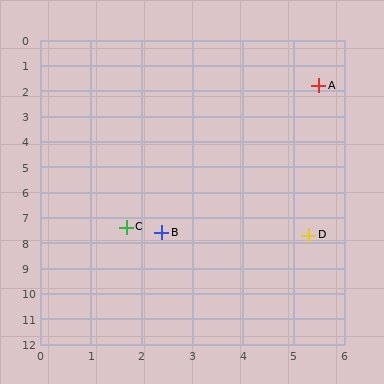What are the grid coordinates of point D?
Point D is at approximately (5.3, 7.7).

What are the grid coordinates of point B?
Point B is at approximately (2.4, 7.6).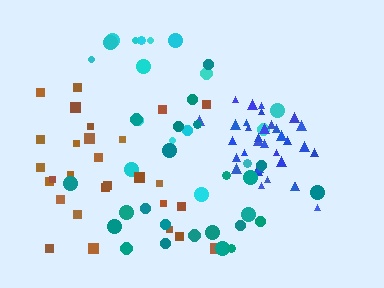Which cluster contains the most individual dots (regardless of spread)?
Blue (34).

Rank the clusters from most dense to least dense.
blue, brown, teal, cyan.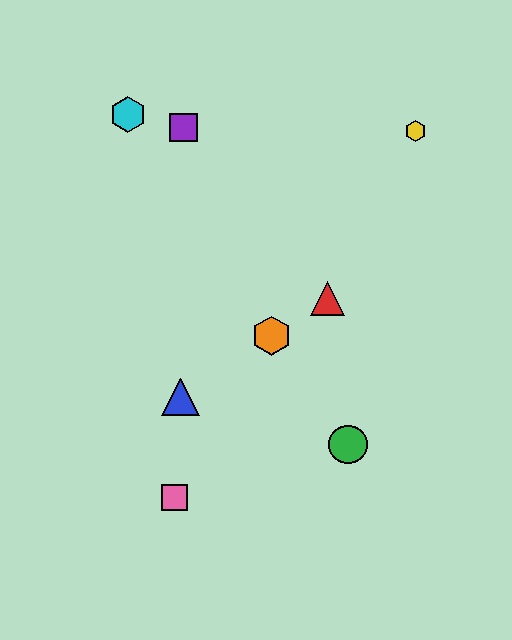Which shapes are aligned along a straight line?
The red triangle, the blue triangle, the orange hexagon are aligned along a straight line.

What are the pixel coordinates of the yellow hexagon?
The yellow hexagon is at (416, 131).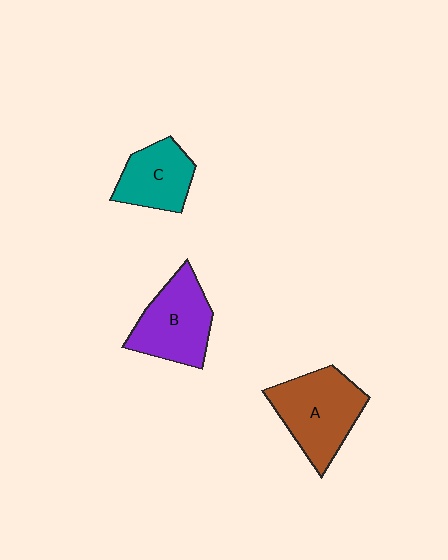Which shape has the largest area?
Shape A (brown).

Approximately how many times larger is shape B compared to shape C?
Approximately 1.3 times.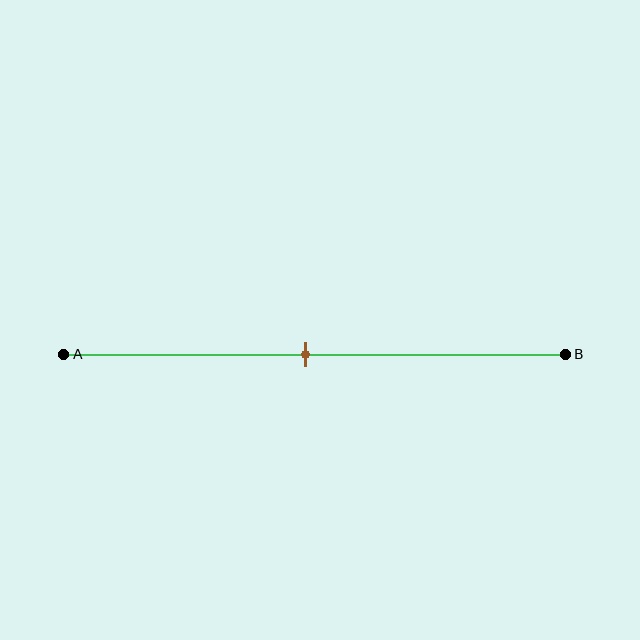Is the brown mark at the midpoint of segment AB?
Yes, the mark is approximately at the midpoint.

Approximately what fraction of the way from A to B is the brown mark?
The brown mark is approximately 50% of the way from A to B.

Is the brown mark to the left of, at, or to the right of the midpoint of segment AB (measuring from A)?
The brown mark is approximately at the midpoint of segment AB.